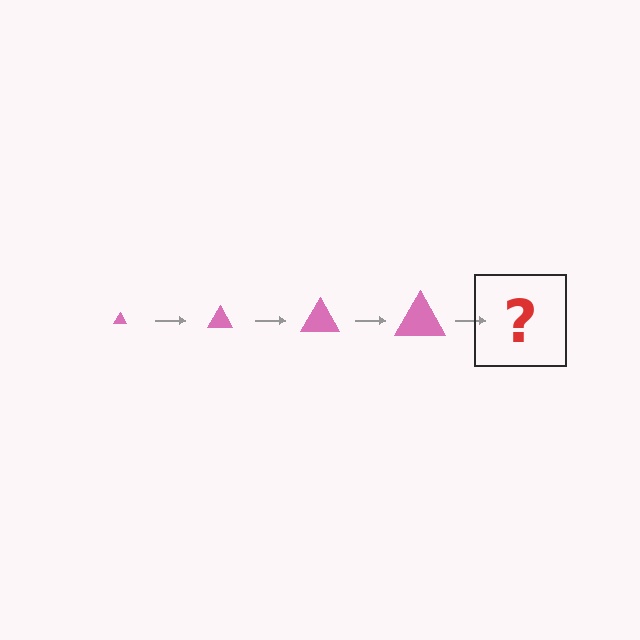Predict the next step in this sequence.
The next step is a pink triangle, larger than the previous one.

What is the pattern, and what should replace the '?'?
The pattern is that the triangle gets progressively larger each step. The '?' should be a pink triangle, larger than the previous one.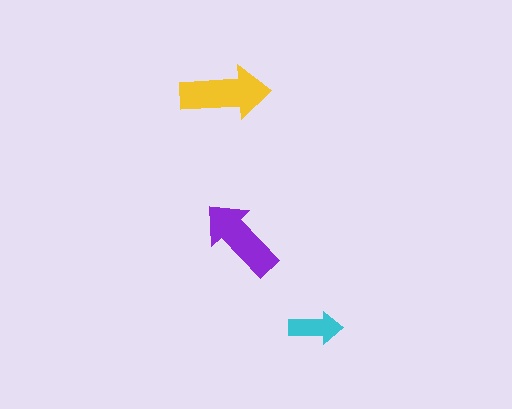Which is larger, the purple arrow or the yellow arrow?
The yellow one.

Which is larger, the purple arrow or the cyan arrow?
The purple one.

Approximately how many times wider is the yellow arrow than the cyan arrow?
About 1.5 times wider.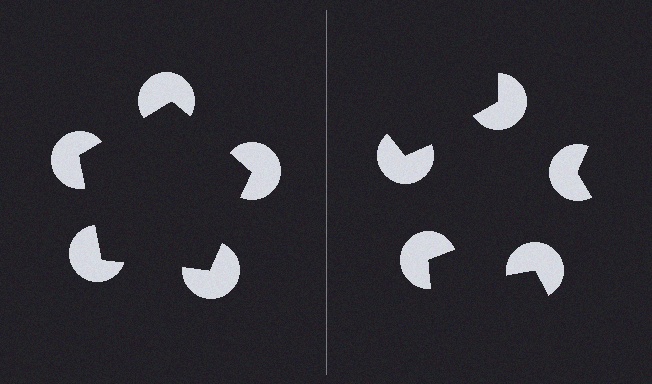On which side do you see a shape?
An illusory pentagon appears on the left side. On the right side the wedge cuts are rotated, so no coherent shape forms.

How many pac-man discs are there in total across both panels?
10 — 5 on each side.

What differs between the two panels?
The pac-man discs are positioned identically on both sides; only the wedge orientations differ. On the left they align to a pentagon; on the right they are misaligned.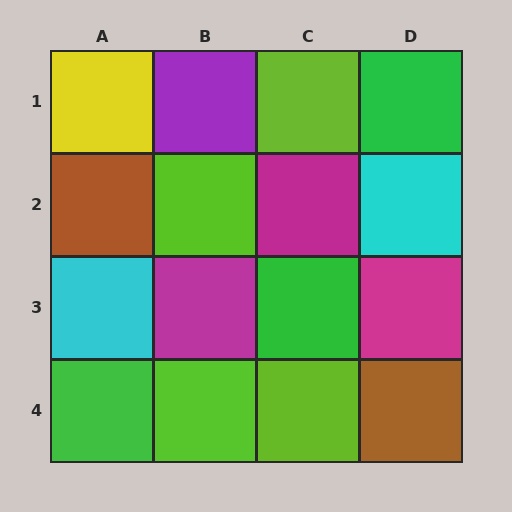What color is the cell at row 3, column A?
Cyan.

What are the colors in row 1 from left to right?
Yellow, purple, lime, green.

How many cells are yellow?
1 cell is yellow.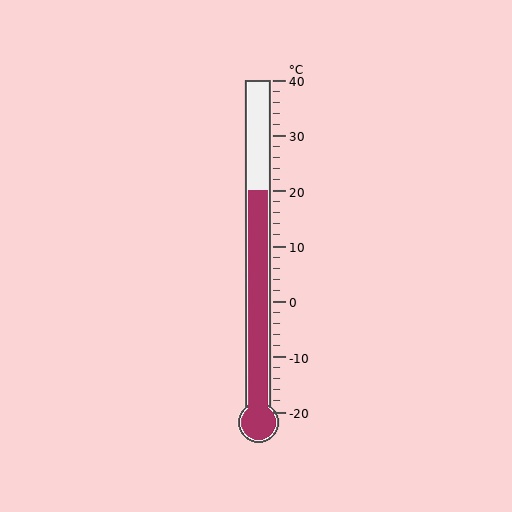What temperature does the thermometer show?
The thermometer shows approximately 20°C.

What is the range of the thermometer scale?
The thermometer scale ranges from -20°C to 40°C.